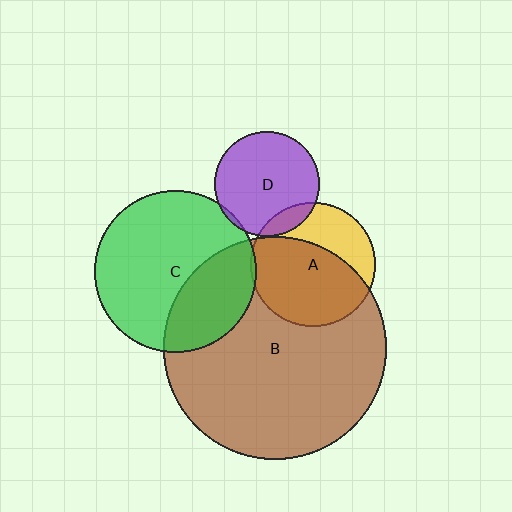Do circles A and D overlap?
Yes.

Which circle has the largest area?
Circle B (brown).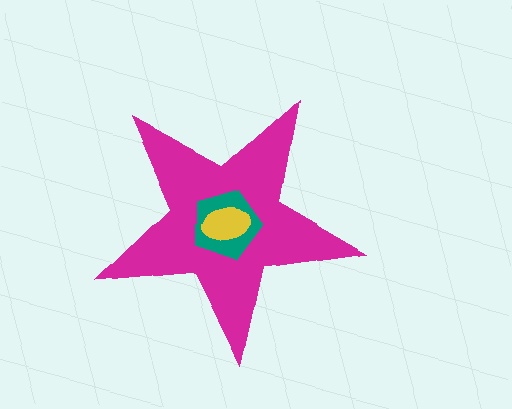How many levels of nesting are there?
3.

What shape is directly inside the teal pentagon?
The yellow ellipse.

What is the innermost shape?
The yellow ellipse.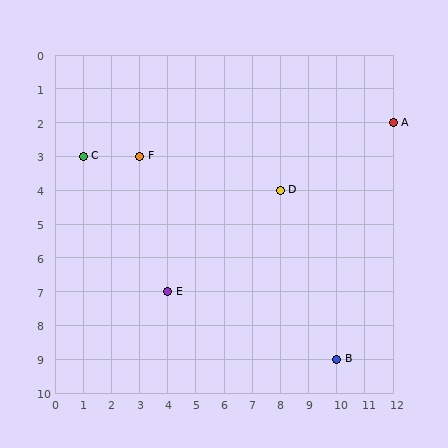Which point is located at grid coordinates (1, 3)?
Point C is at (1, 3).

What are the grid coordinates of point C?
Point C is at grid coordinates (1, 3).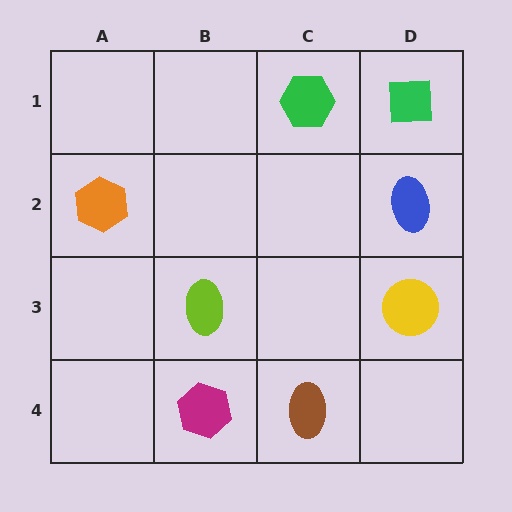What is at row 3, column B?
A lime ellipse.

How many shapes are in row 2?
2 shapes.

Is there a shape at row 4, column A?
No, that cell is empty.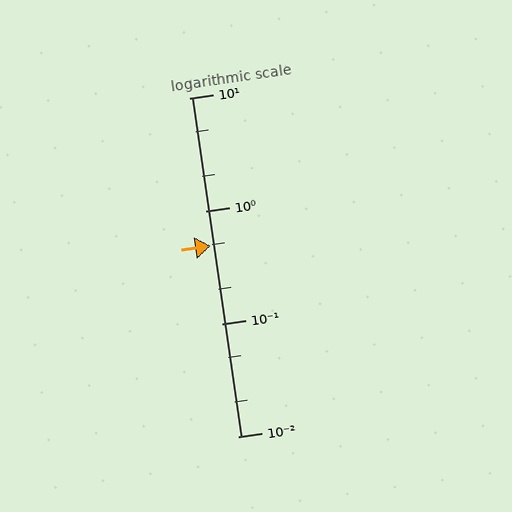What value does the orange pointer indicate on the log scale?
The pointer indicates approximately 0.49.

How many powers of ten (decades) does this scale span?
The scale spans 3 decades, from 0.01 to 10.